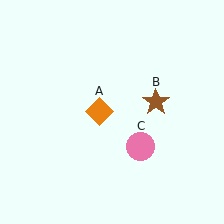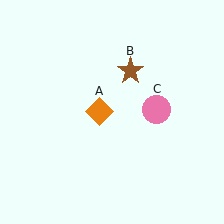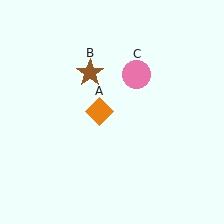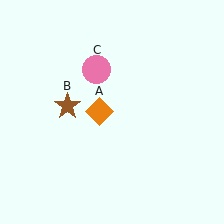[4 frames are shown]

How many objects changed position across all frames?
2 objects changed position: brown star (object B), pink circle (object C).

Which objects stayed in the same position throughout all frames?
Orange diamond (object A) remained stationary.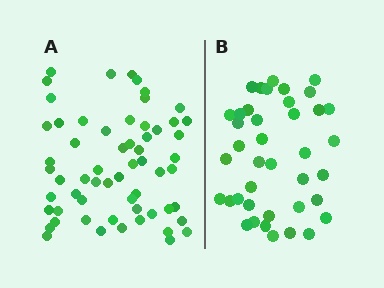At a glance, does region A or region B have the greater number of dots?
Region A (the left region) has more dots.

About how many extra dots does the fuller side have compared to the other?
Region A has approximately 20 more dots than region B.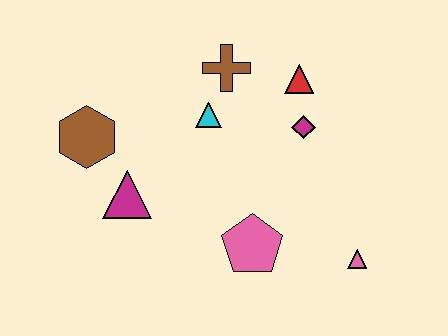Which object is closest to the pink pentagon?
The pink triangle is closest to the pink pentagon.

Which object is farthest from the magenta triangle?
The pink triangle is farthest from the magenta triangle.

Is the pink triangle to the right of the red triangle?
Yes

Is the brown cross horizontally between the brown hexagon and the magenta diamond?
Yes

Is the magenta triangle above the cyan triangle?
No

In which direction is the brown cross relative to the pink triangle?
The brown cross is above the pink triangle.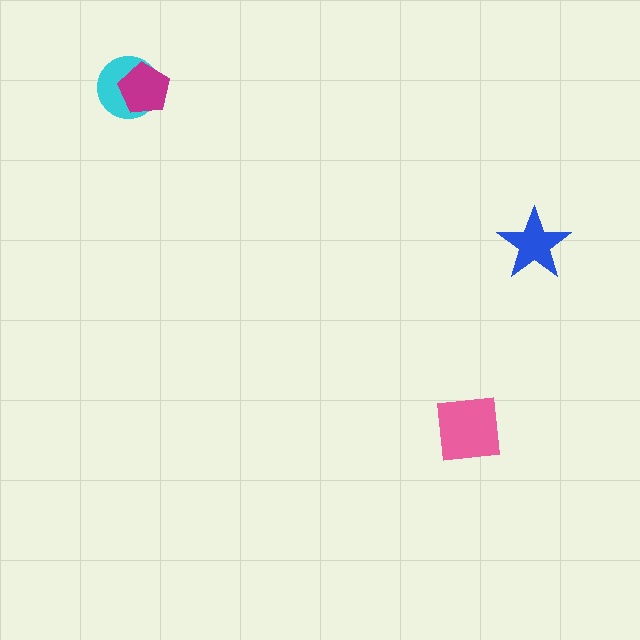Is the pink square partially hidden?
No, no other shape covers it.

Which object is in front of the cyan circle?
The magenta pentagon is in front of the cyan circle.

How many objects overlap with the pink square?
0 objects overlap with the pink square.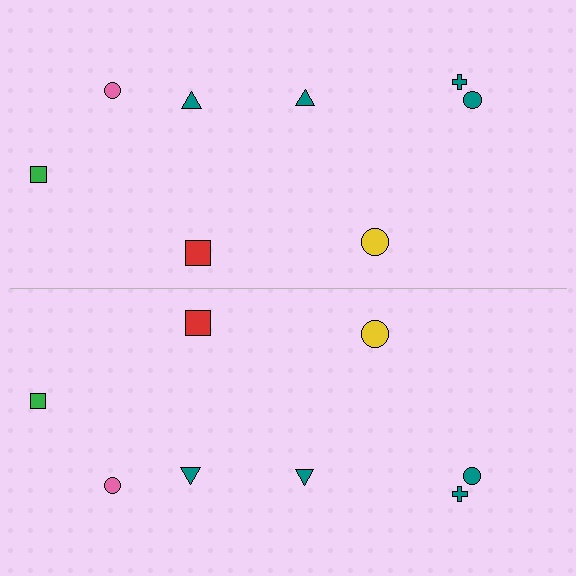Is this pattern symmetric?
Yes, this pattern has bilateral (reflection) symmetry.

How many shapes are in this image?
There are 16 shapes in this image.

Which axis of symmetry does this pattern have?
The pattern has a horizontal axis of symmetry running through the center of the image.